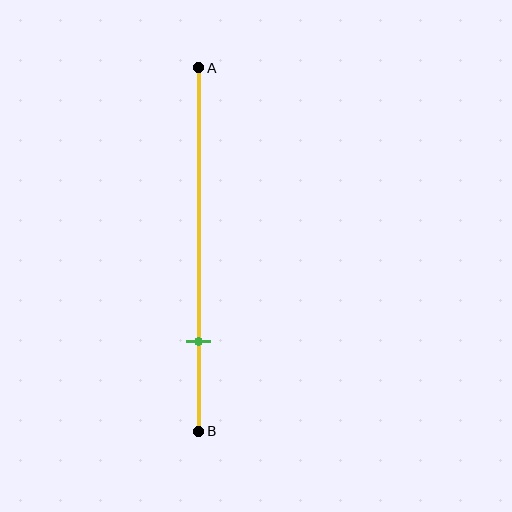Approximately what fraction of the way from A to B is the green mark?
The green mark is approximately 75% of the way from A to B.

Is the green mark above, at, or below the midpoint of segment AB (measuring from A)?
The green mark is below the midpoint of segment AB.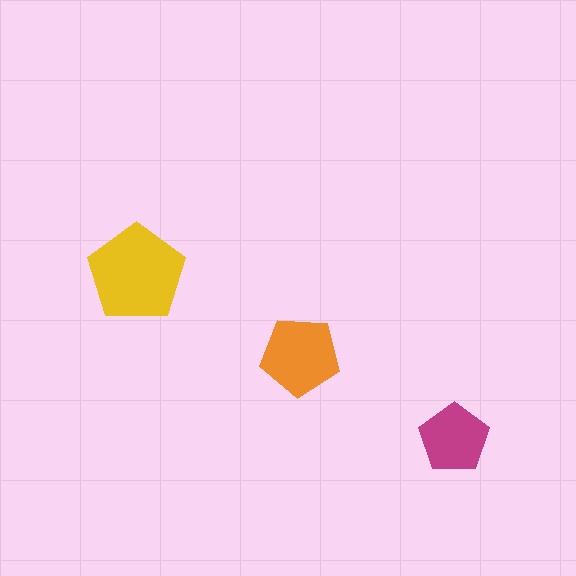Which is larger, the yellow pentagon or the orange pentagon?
The yellow one.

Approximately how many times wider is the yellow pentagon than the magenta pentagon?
About 1.5 times wider.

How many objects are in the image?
There are 3 objects in the image.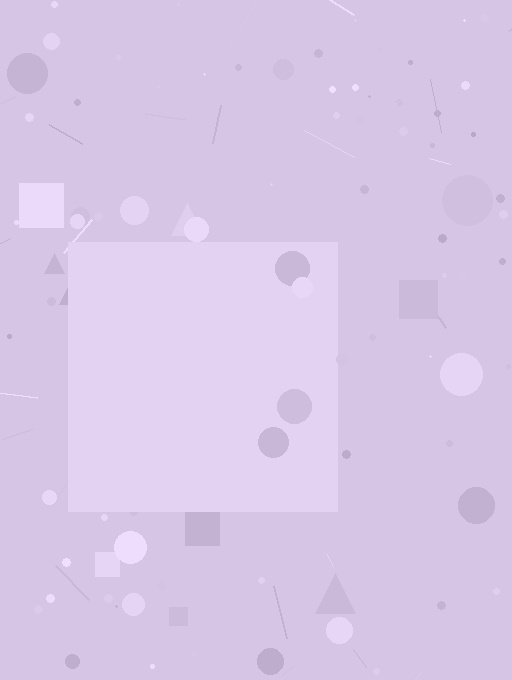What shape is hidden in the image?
A square is hidden in the image.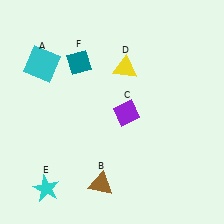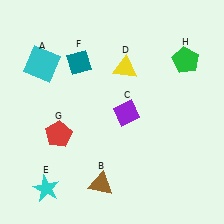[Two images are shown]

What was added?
A red pentagon (G), a green pentagon (H) were added in Image 2.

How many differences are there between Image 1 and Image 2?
There are 2 differences between the two images.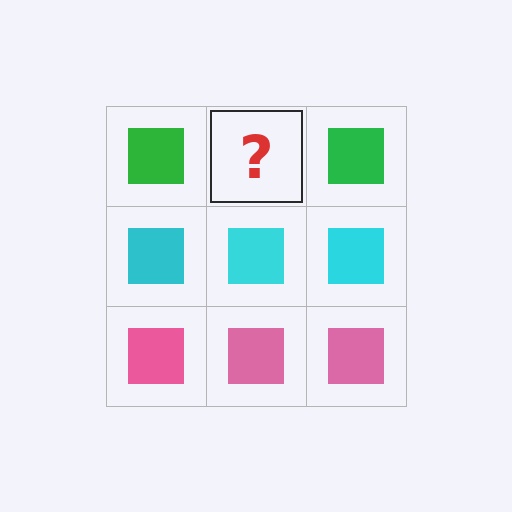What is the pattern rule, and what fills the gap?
The rule is that each row has a consistent color. The gap should be filled with a green square.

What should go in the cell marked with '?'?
The missing cell should contain a green square.